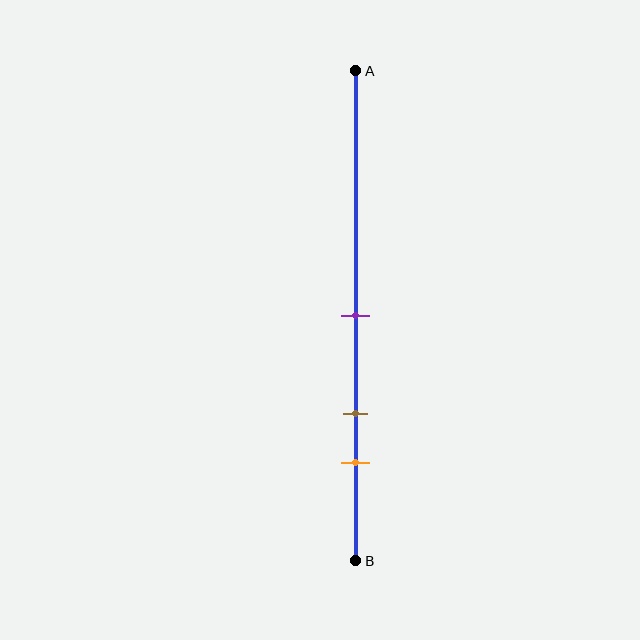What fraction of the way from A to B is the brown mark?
The brown mark is approximately 70% (0.7) of the way from A to B.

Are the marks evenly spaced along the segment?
Yes, the marks are approximately evenly spaced.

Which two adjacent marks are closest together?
The brown and orange marks are the closest adjacent pair.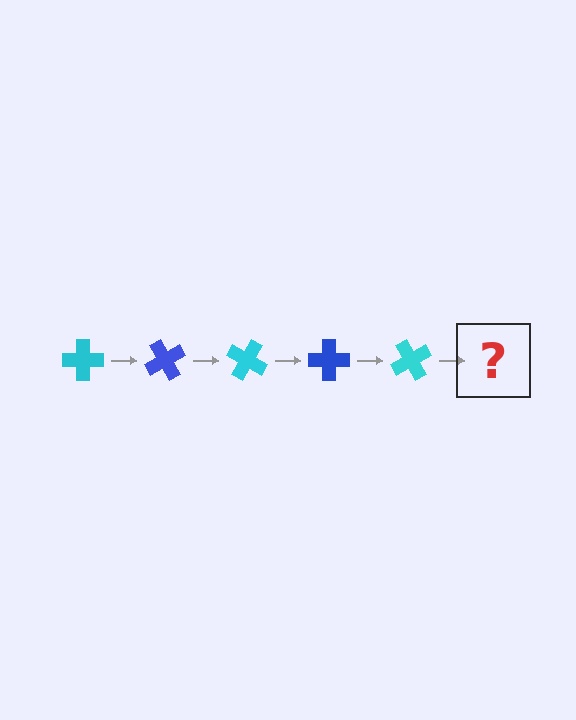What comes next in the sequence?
The next element should be a blue cross, rotated 300 degrees from the start.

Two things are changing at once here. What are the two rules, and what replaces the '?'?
The two rules are that it rotates 60 degrees each step and the color cycles through cyan and blue. The '?' should be a blue cross, rotated 300 degrees from the start.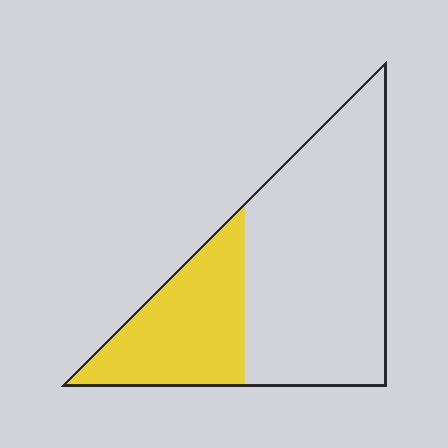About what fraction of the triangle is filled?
About one third (1/3).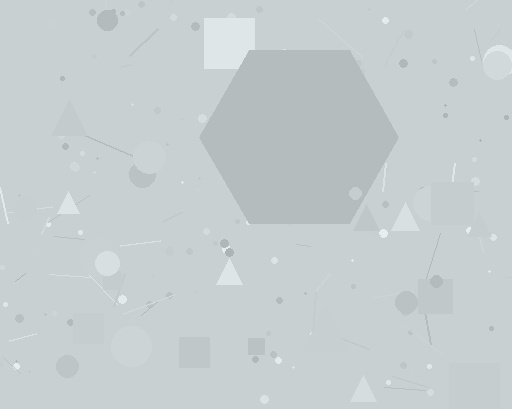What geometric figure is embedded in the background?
A hexagon is embedded in the background.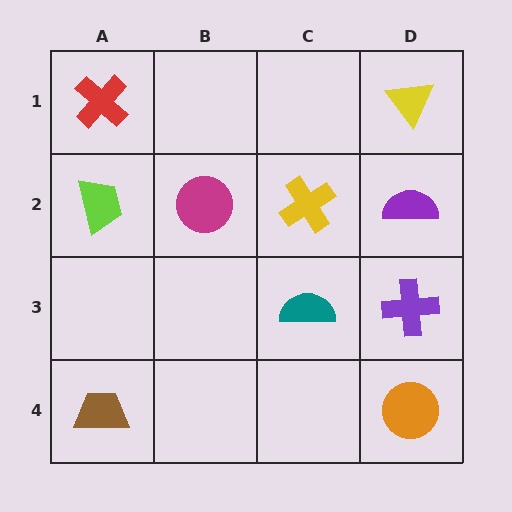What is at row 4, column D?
An orange circle.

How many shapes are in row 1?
2 shapes.